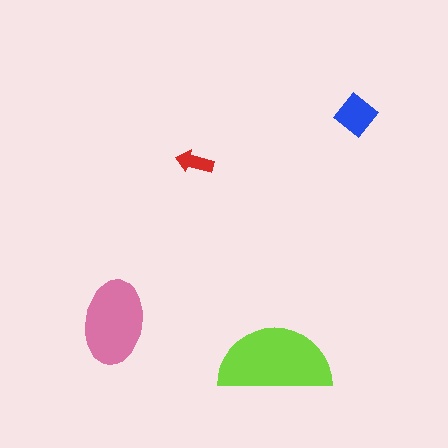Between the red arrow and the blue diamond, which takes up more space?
The blue diamond.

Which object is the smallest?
The red arrow.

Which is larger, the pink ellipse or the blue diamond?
The pink ellipse.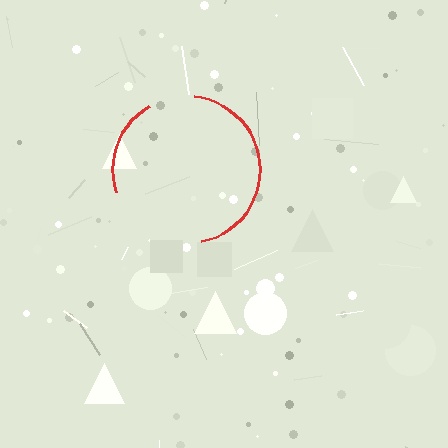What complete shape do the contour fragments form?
The contour fragments form a circle.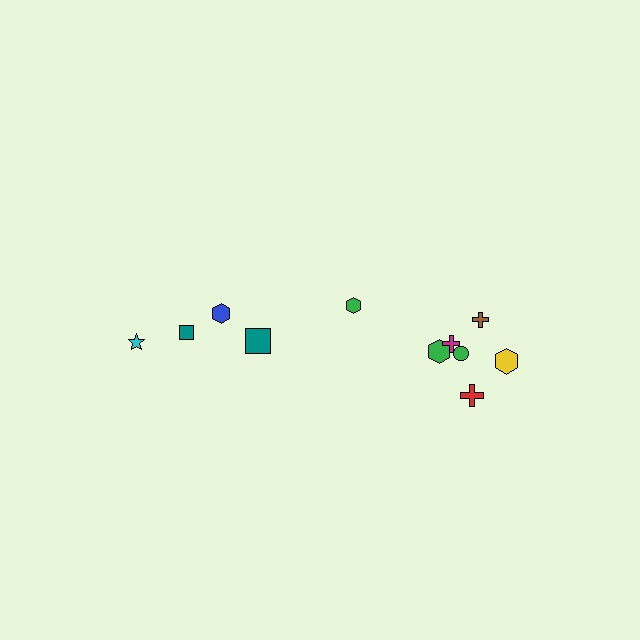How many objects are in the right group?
There are 7 objects.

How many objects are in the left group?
There are 4 objects.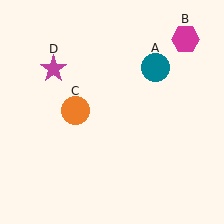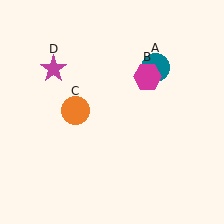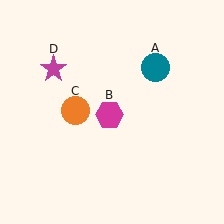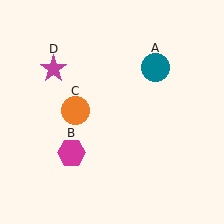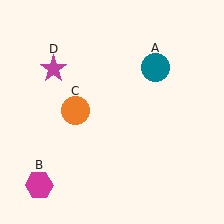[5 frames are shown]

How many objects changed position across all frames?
1 object changed position: magenta hexagon (object B).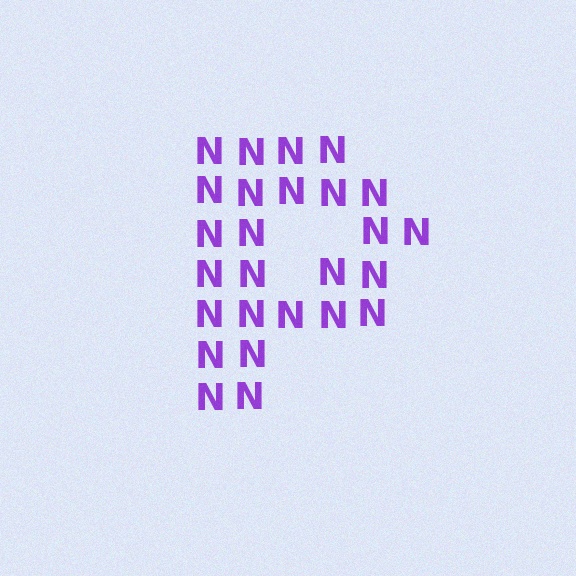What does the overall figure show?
The overall figure shows the letter P.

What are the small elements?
The small elements are letter N's.